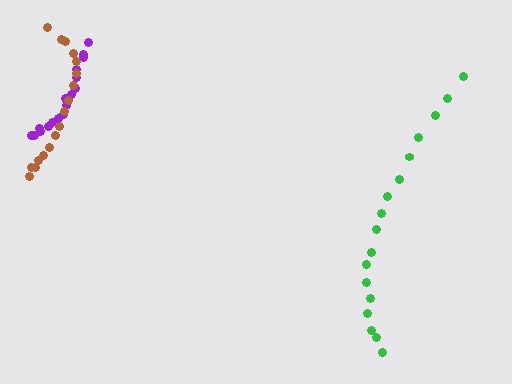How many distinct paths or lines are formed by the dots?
There are 3 distinct paths.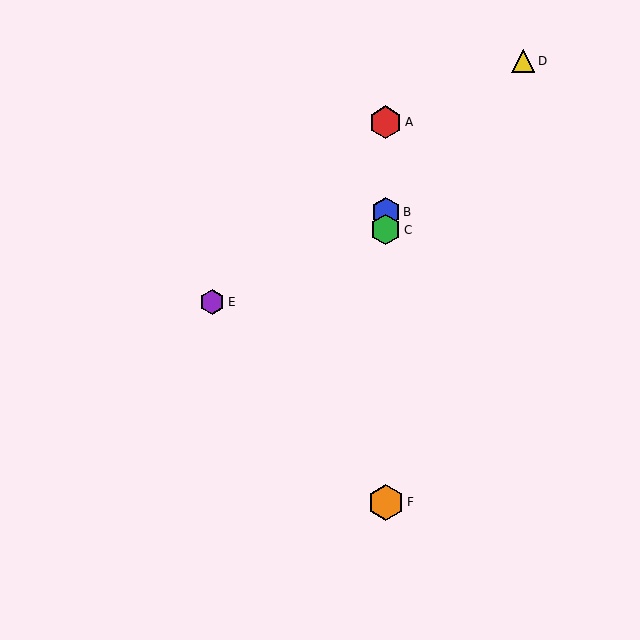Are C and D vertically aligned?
No, C is at x≈386 and D is at x≈523.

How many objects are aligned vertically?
4 objects (A, B, C, F) are aligned vertically.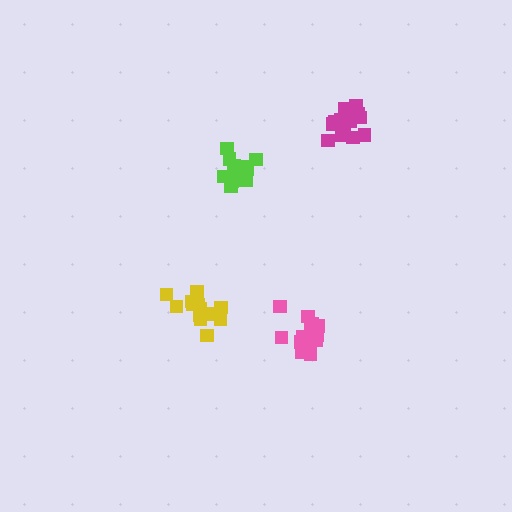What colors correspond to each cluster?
The clusters are colored: lime, yellow, pink, magenta.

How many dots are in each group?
Group 1: 13 dots, Group 2: 14 dots, Group 3: 14 dots, Group 4: 16 dots (57 total).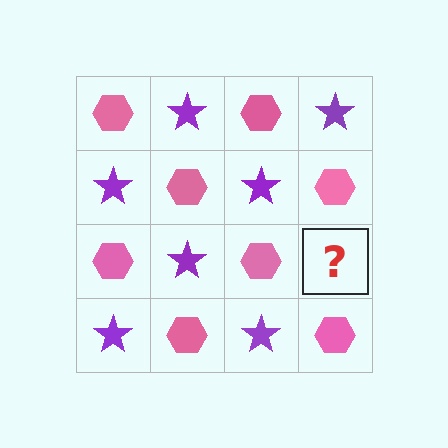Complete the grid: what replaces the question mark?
The question mark should be replaced with a purple star.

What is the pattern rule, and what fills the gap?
The rule is that it alternates pink hexagon and purple star in a checkerboard pattern. The gap should be filled with a purple star.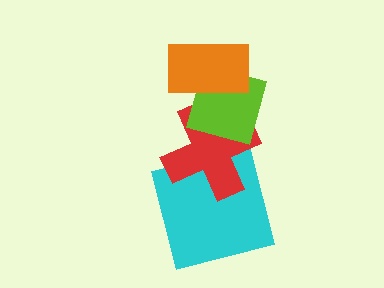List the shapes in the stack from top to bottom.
From top to bottom: the orange rectangle, the lime diamond, the red cross, the cyan square.